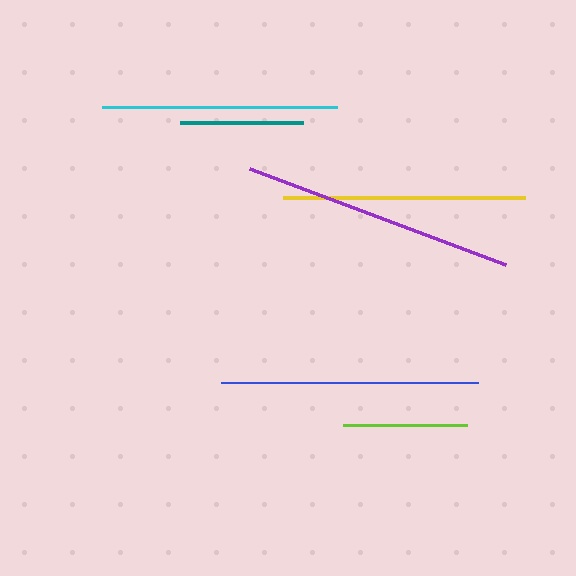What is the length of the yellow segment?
The yellow segment is approximately 242 pixels long.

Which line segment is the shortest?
The teal line is the shortest at approximately 123 pixels.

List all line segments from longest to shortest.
From longest to shortest: purple, blue, yellow, cyan, lime, teal.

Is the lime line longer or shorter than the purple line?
The purple line is longer than the lime line.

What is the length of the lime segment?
The lime segment is approximately 124 pixels long.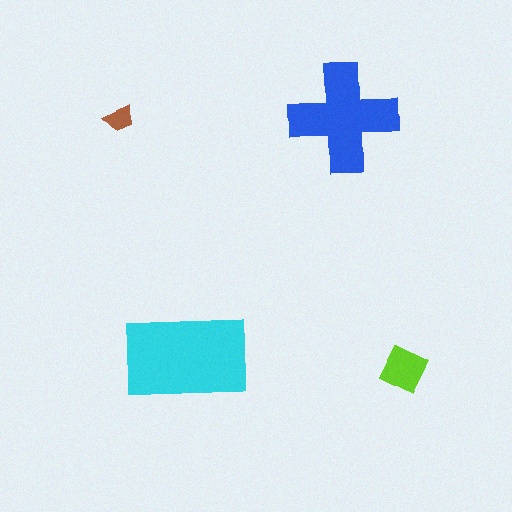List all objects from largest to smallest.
The cyan rectangle, the blue cross, the lime diamond, the brown trapezoid.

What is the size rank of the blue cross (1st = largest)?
2nd.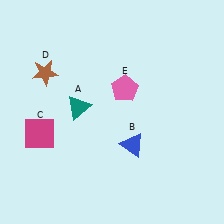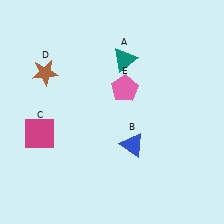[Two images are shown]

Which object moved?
The teal triangle (A) moved up.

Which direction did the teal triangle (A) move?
The teal triangle (A) moved up.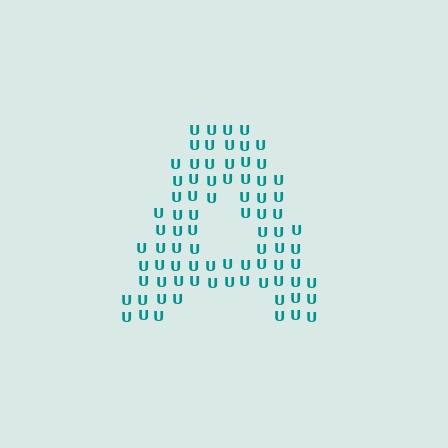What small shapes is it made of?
It is made of small letter U's.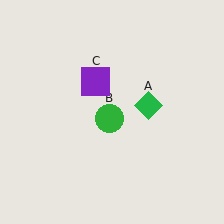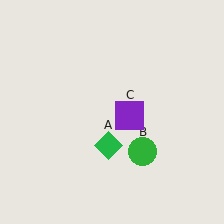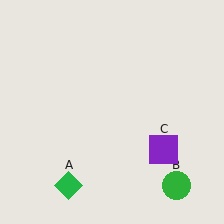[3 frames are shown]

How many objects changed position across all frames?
3 objects changed position: green diamond (object A), green circle (object B), purple square (object C).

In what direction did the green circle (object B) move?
The green circle (object B) moved down and to the right.